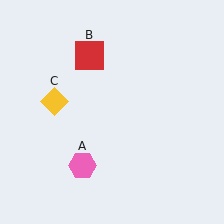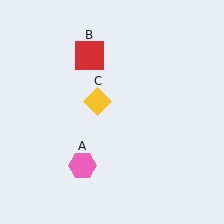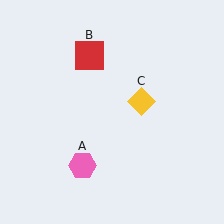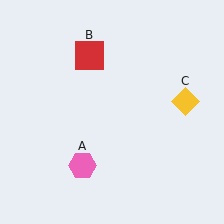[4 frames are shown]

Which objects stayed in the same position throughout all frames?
Pink hexagon (object A) and red square (object B) remained stationary.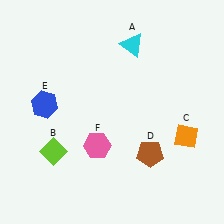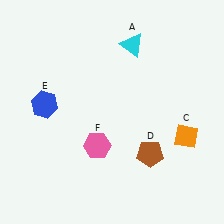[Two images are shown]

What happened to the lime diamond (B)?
The lime diamond (B) was removed in Image 2. It was in the bottom-left area of Image 1.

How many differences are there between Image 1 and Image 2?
There is 1 difference between the two images.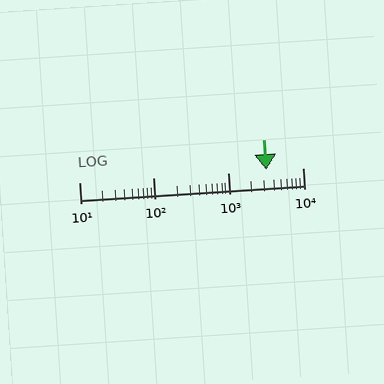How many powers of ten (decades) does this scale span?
The scale spans 3 decades, from 10 to 10000.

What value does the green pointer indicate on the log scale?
The pointer indicates approximately 3200.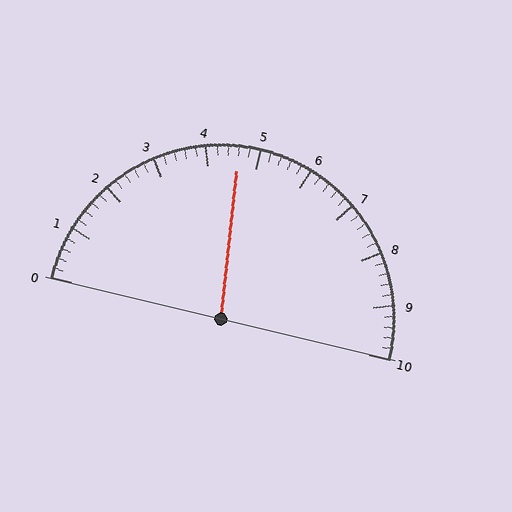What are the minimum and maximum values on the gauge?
The gauge ranges from 0 to 10.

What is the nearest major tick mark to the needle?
The nearest major tick mark is 5.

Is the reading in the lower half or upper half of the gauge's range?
The reading is in the lower half of the range (0 to 10).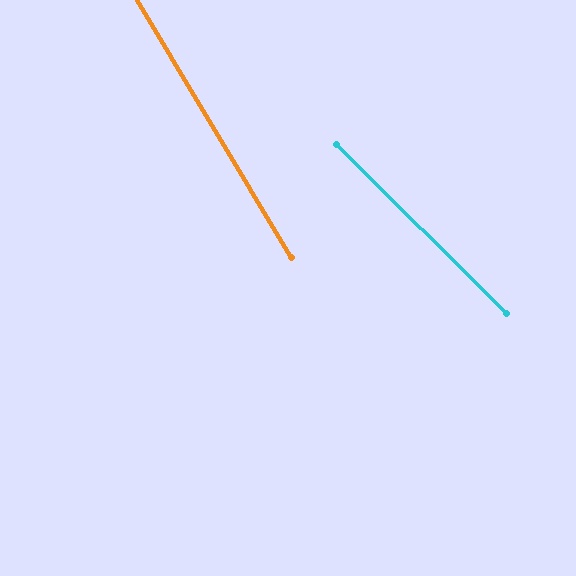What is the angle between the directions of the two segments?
Approximately 15 degrees.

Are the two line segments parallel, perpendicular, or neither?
Neither parallel nor perpendicular — they differ by about 15°.